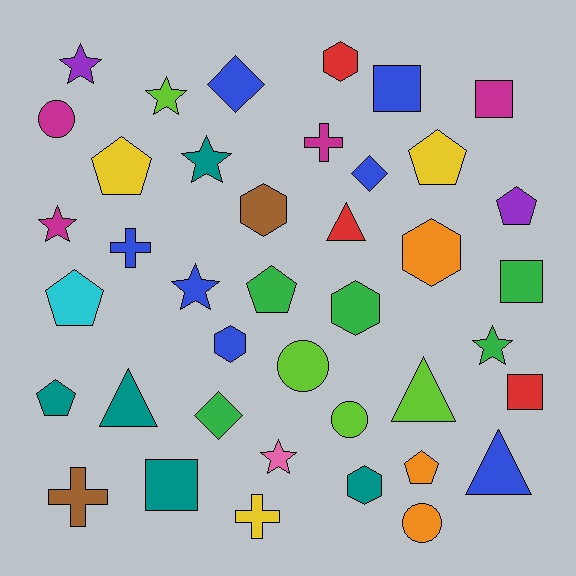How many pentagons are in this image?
There are 7 pentagons.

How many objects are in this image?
There are 40 objects.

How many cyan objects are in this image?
There is 1 cyan object.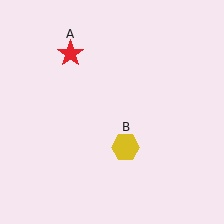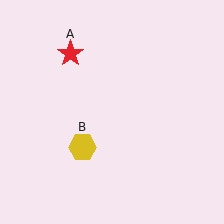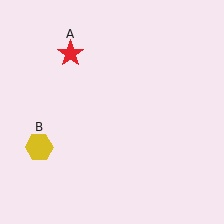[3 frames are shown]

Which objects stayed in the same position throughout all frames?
Red star (object A) remained stationary.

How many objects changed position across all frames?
1 object changed position: yellow hexagon (object B).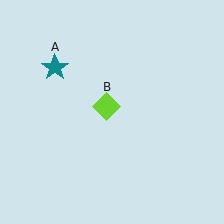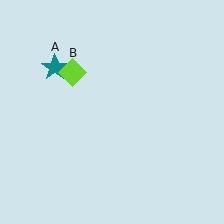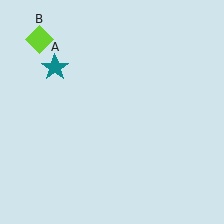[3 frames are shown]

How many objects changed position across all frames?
1 object changed position: lime diamond (object B).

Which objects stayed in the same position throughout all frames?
Teal star (object A) remained stationary.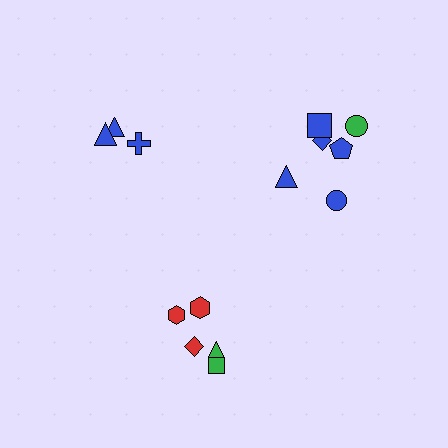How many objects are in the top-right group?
There are 6 objects.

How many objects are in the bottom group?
There are 5 objects.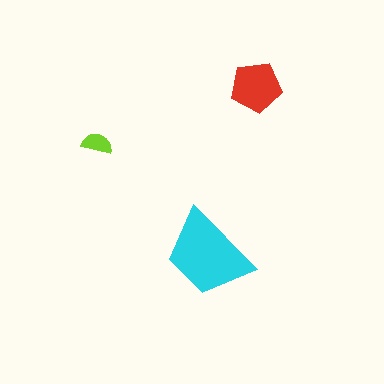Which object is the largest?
The cyan trapezoid.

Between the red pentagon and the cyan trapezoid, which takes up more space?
The cyan trapezoid.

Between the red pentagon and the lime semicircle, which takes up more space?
The red pentagon.